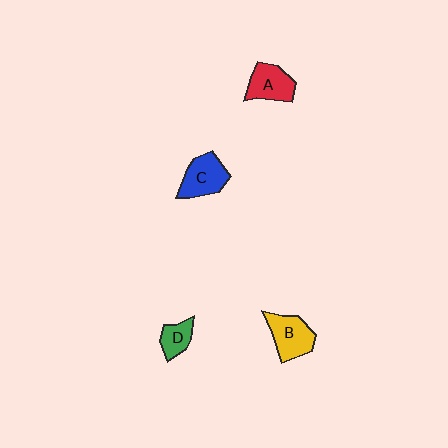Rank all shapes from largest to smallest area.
From largest to smallest: B (yellow), C (blue), A (red), D (green).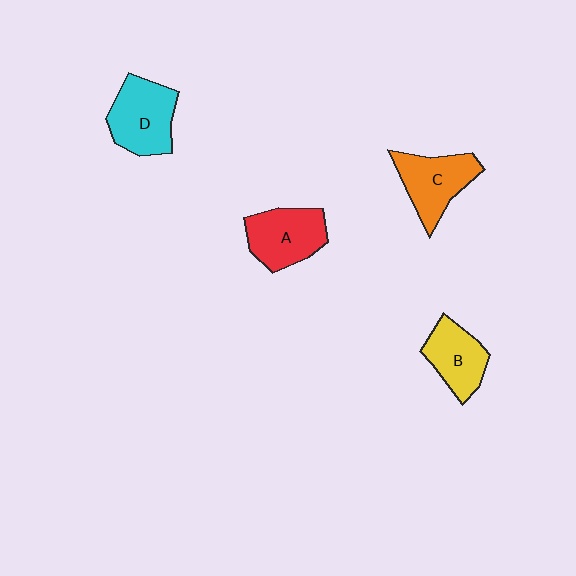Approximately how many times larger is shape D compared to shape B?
Approximately 1.3 times.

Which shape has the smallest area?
Shape B (yellow).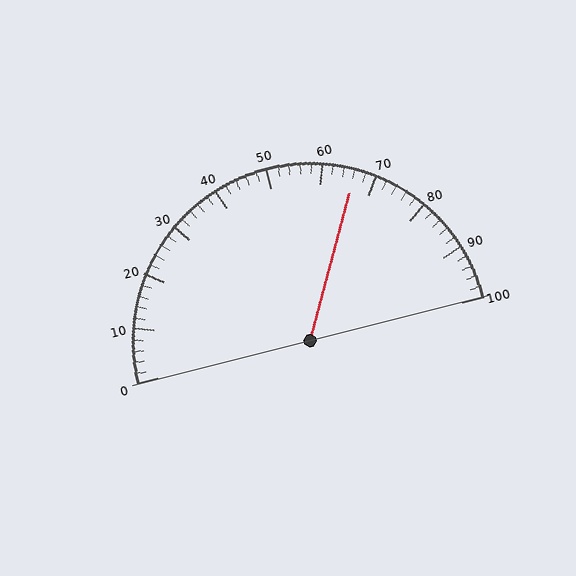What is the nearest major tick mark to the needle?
The nearest major tick mark is 70.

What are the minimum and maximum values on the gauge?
The gauge ranges from 0 to 100.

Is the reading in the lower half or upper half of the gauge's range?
The reading is in the upper half of the range (0 to 100).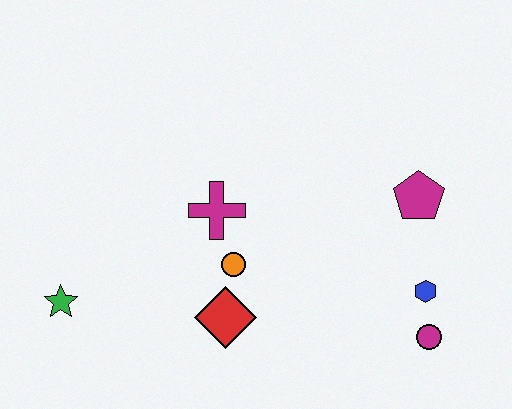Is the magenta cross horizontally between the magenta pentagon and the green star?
Yes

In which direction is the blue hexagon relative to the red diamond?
The blue hexagon is to the right of the red diamond.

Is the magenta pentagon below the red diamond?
No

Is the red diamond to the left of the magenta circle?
Yes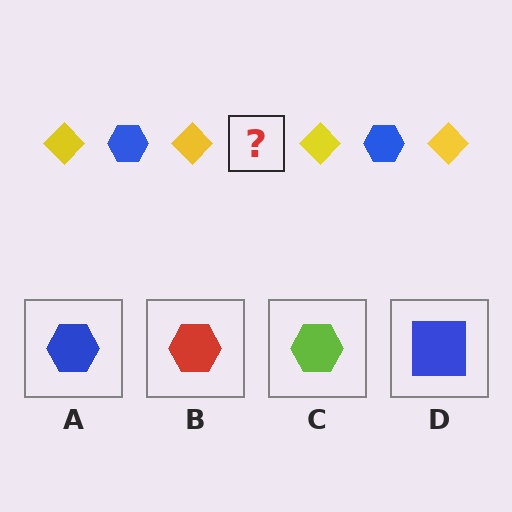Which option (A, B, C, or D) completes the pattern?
A.